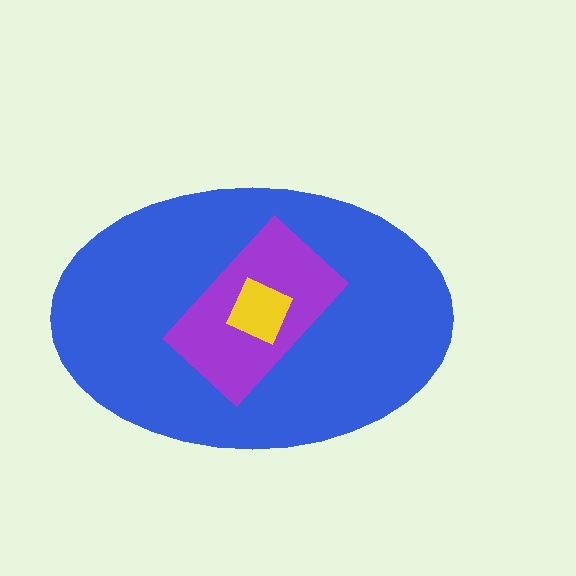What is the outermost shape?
The blue ellipse.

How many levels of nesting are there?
3.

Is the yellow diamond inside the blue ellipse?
Yes.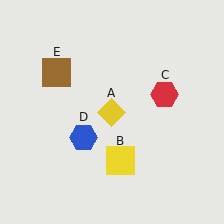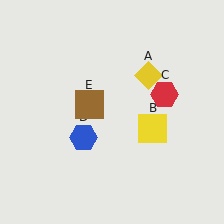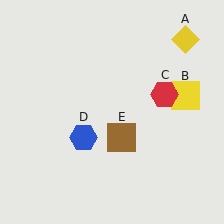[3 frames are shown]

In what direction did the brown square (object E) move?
The brown square (object E) moved down and to the right.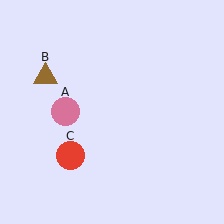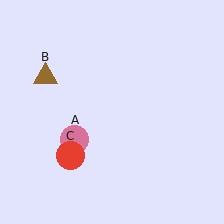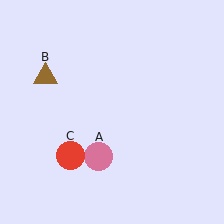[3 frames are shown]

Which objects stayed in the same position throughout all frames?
Brown triangle (object B) and red circle (object C) remained stationary.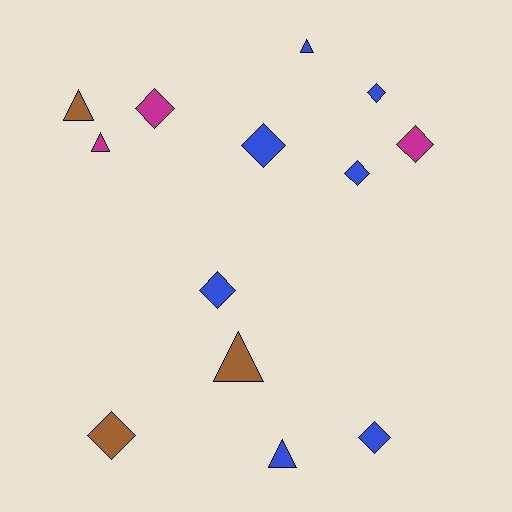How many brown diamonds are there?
There is 1 brown diamond.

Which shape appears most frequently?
Diamond, with 8 objects.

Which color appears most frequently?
Blue, with 7 objects.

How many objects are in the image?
There are 13 objects.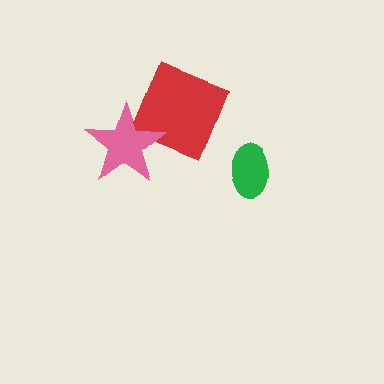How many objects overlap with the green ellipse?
0 objects overlap with the green ellipse.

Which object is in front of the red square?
The pink star is in front of the red square.